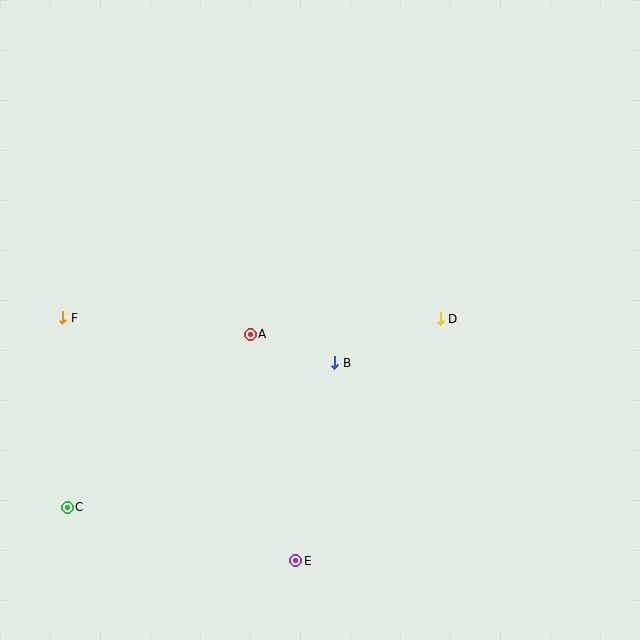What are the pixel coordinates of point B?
Point B is at (335, 363).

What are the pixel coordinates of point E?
Point E is at (296, 561).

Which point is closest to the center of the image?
Point B at (335, 363) is closest to the center.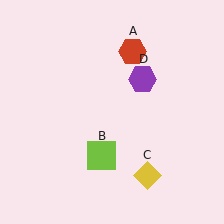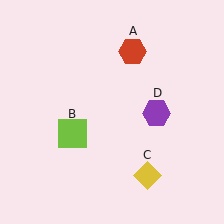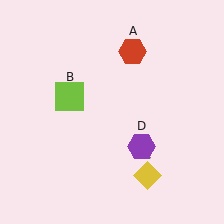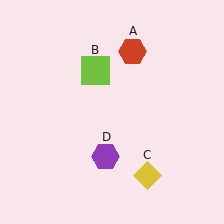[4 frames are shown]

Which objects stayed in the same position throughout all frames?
Red hexagon (object A) and yellow diamond (object C) remained stationary.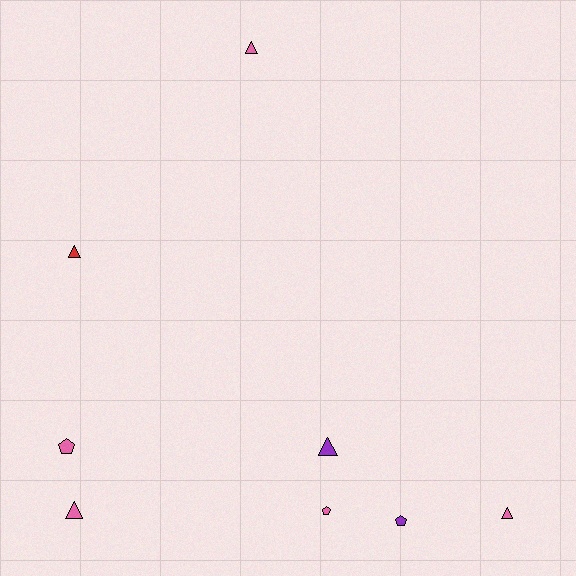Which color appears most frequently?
Pink, with 5 objects.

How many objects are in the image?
There are 8 objects.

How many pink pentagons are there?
There are 2 pink pentagons.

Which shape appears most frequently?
Triangle, with 5 objects.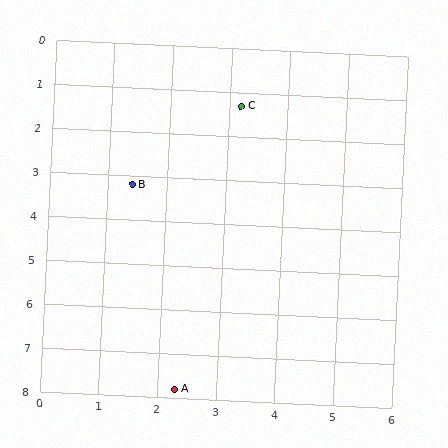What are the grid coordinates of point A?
Point A is at approximately (2.3, 7.8).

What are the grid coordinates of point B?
Point B is at approximately (1.4, 3.2).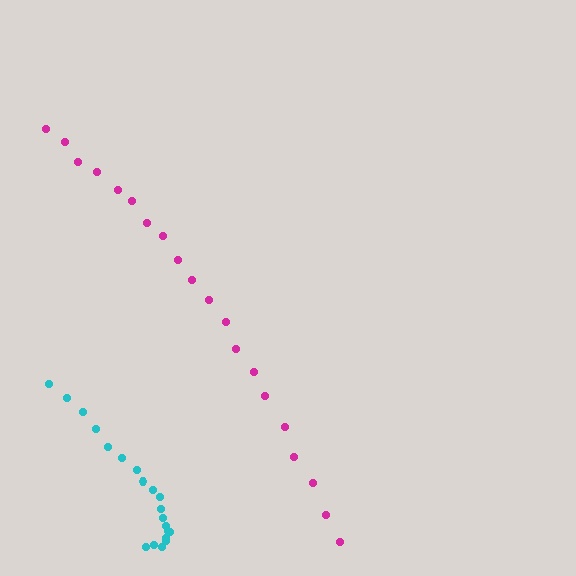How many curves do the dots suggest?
There are 2 distinct paths.